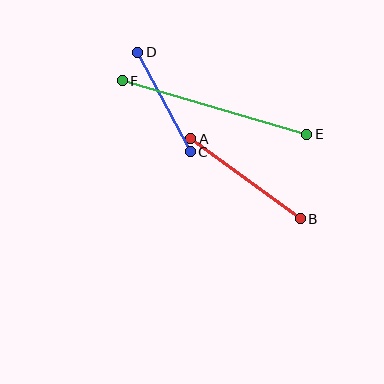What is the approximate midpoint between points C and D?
The midpoint is at approximately (164, 102) pixels.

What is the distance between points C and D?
The distance is approximately 113 pixels.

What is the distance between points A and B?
The distance is approximately 136 pixels.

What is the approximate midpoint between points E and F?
The midpoint is at approximately (214, 107) pixels.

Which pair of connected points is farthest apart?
Points E and F are farthest apart.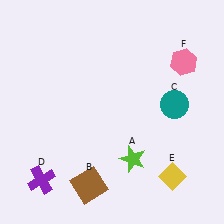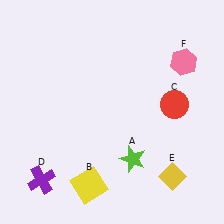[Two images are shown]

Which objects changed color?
B changed from brown to yellow. C changed from teal to red.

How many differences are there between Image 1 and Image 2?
There are 2 differences between the two images.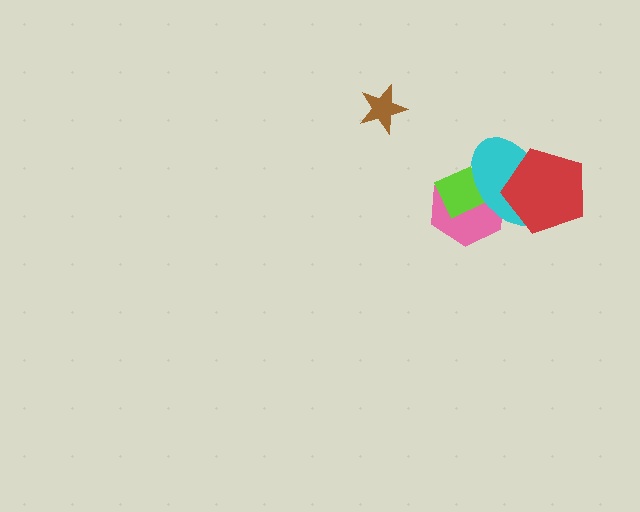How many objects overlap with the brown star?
0 objects overlap with the brown star.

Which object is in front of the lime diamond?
The cyan ellipse is in front of the lime diamond.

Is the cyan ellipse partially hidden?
Yes, it is partially covered by another shape.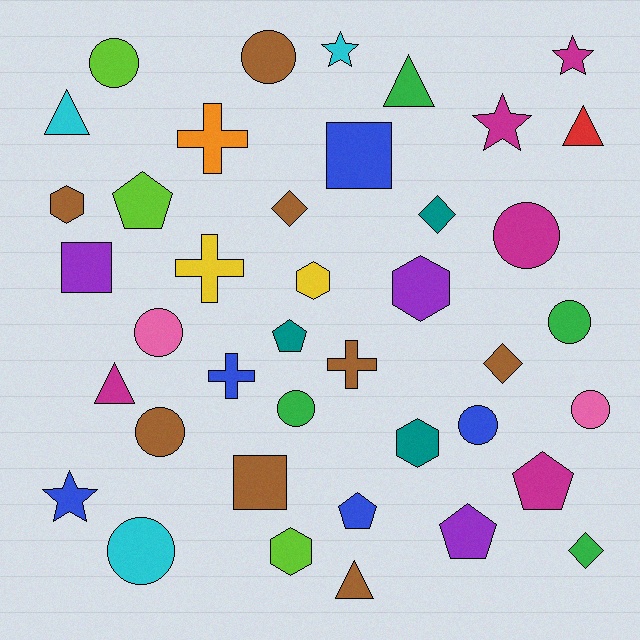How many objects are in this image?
There are 40 objects.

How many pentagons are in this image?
There are 5 pentagons.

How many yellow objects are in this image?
There are 2 yellow objects.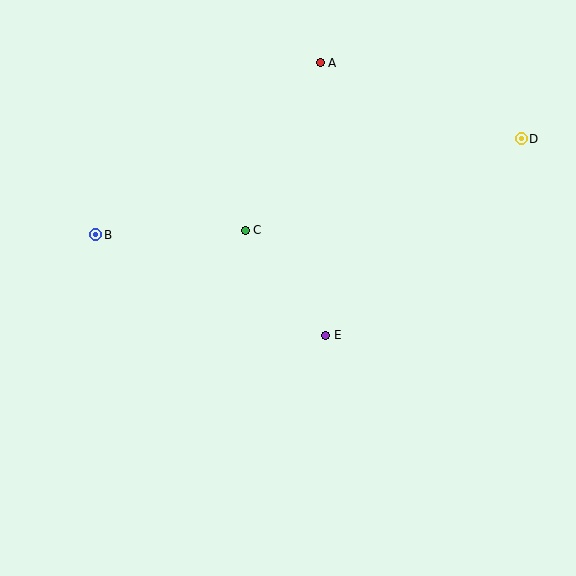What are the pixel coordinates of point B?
Point B is at (96, 235).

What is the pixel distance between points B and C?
The distance between B and C is 150 pixels.